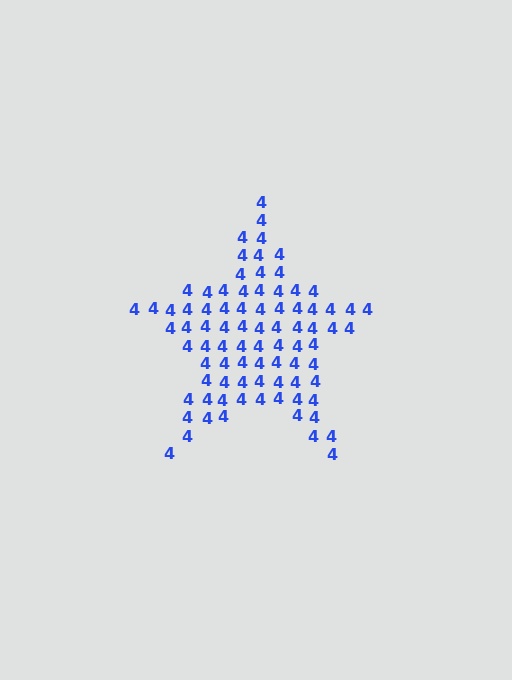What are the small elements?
The small elements are digit 4's.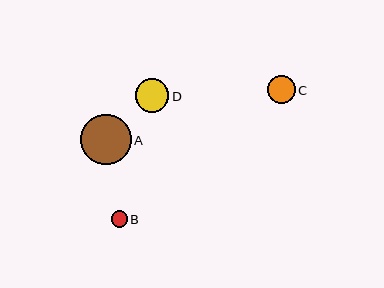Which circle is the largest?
Circle A is the largest with a size of approximately 50 pixels.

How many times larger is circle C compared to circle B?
Circle C is approximately 1.8 times the size of circle B.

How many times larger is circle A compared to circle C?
Circle A is approximately 1.8 times the size of circle C.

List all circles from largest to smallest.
From largest to smallest: A, D, C, B.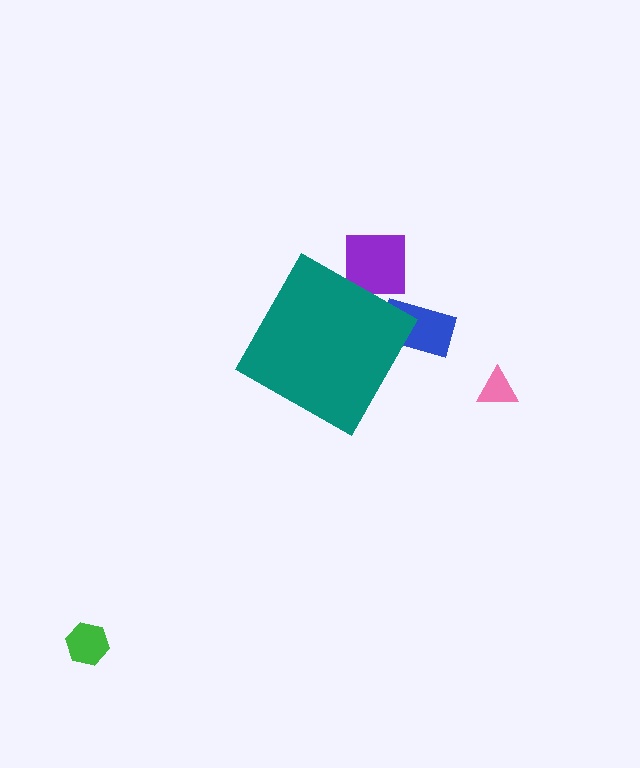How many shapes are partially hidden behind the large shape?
2 shapes are partially hidden.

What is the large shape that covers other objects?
A teal diamond.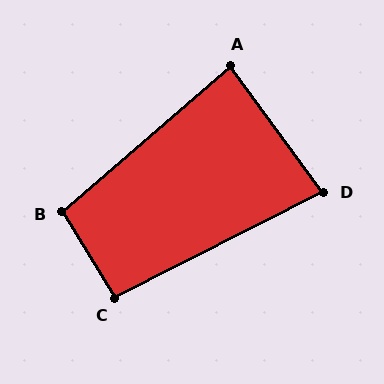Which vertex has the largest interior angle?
B, at approximately 100 degrees.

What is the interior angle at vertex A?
Approximately 86 degrees (approximately right).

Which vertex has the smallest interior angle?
D, at approximately 80 degrees.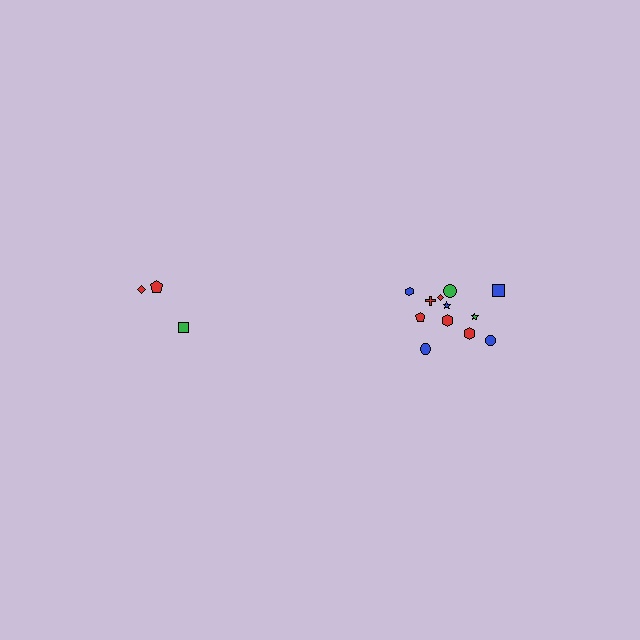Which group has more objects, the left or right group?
The right group.